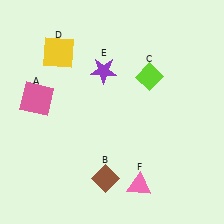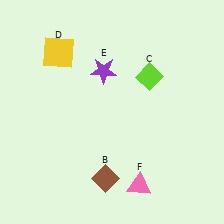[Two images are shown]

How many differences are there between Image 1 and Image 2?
There is 1 difference between the two images.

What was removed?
The pink square (A) was removed in Image 2.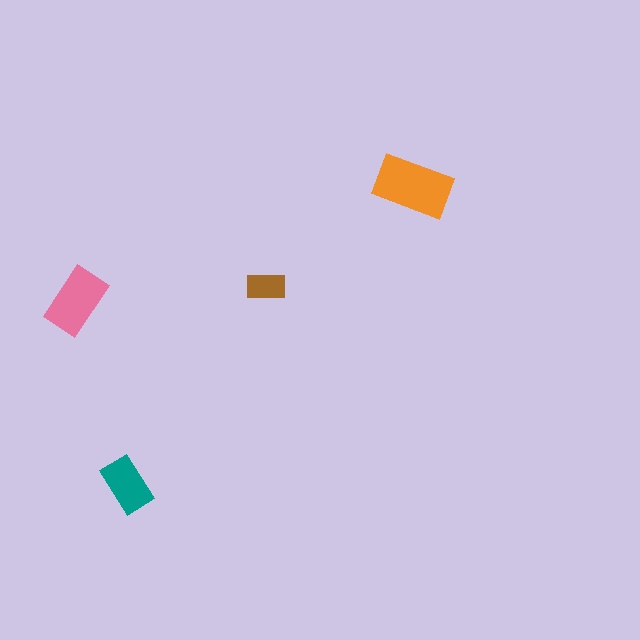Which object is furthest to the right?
The orange rectangle is rightmost.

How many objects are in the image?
There are 4 objects in the image.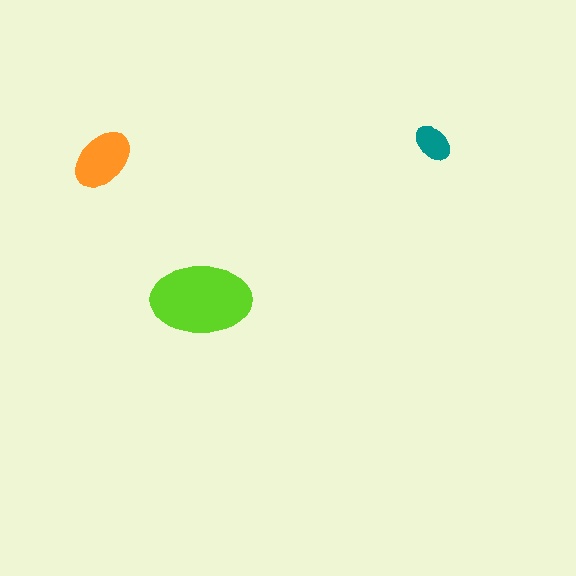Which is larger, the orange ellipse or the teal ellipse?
The orange one.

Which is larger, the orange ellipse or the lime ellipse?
The lime one.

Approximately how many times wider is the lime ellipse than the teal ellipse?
About 2.5 times wider.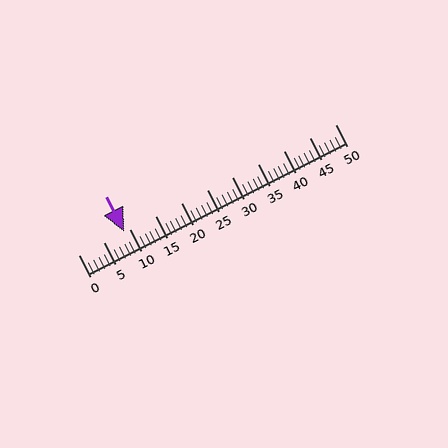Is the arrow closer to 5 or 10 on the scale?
The arrow is closer to 10.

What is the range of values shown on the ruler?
The ruler shows values from 0 to 50.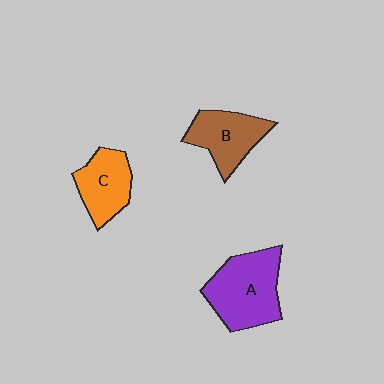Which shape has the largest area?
Shape A (purple).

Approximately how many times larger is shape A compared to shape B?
Approximately 1.4 times.